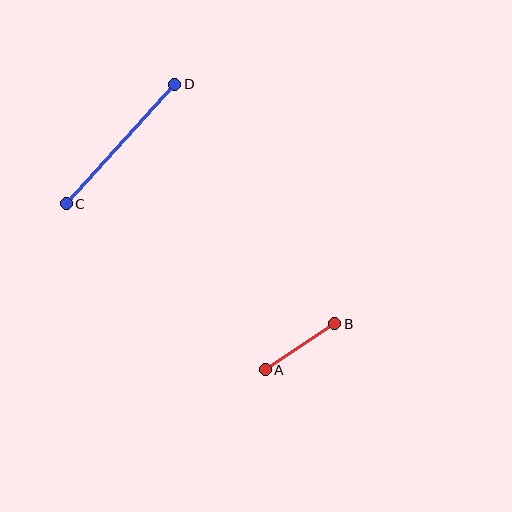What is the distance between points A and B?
The distance is approximately 83 pixels.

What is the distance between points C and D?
The distance is approximately 161 pixels.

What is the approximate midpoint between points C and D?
The midpoint is at approximately (120, 144) pixels.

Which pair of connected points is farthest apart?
Points C and D are farthest apart.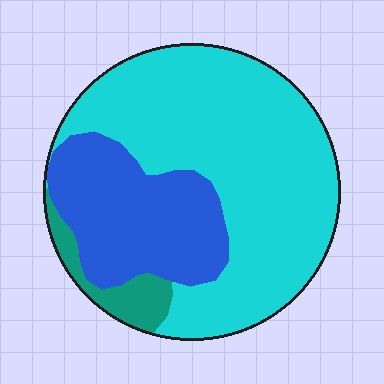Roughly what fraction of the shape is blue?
Blue covers around 30% of the shape.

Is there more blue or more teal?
Blue.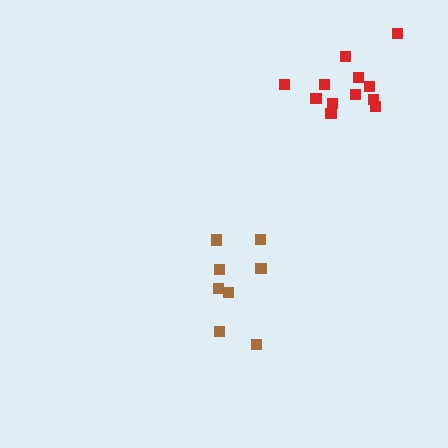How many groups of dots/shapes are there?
There are 2 groups.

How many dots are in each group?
Group 1: 12 dots, Group 2: 8 dots (20 total).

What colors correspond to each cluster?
The clusters are colored: red, brown.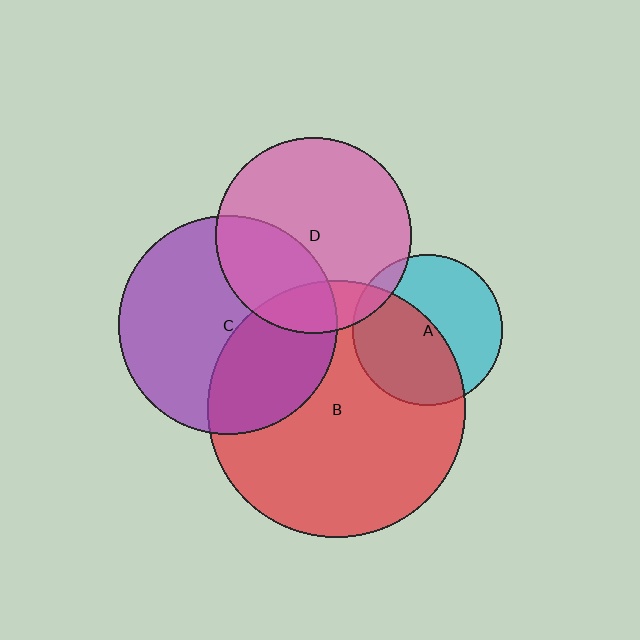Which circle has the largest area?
Circle B (red).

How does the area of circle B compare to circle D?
Approximately 1.7 times.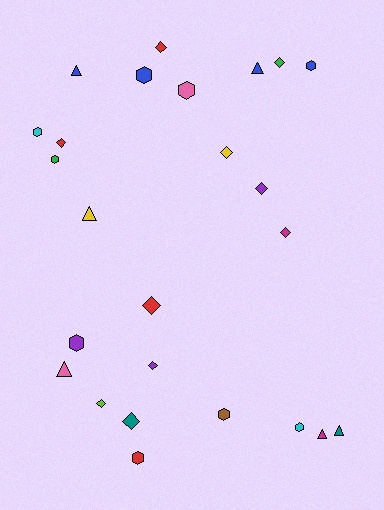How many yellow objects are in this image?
There are 2 yellow objects.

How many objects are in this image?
There are 25 objects.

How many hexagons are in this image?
There are 9 hexagons.